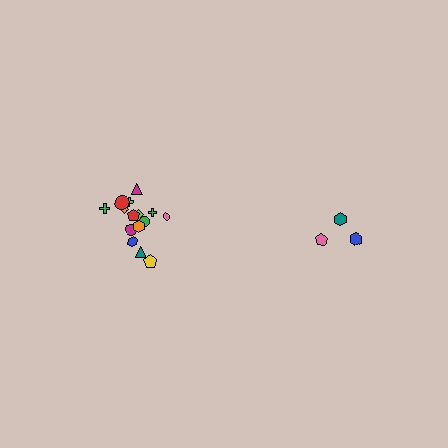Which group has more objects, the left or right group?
The left group.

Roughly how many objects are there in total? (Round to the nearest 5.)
Roughly 20 objects in total.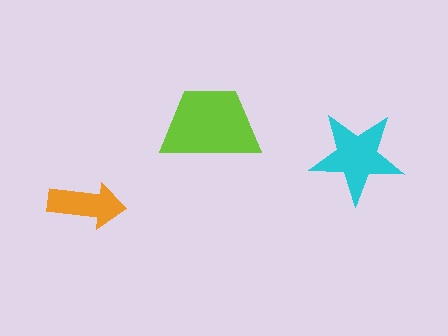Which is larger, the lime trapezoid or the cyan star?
The lime trapezoid.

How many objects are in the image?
There are 3 objects in the image.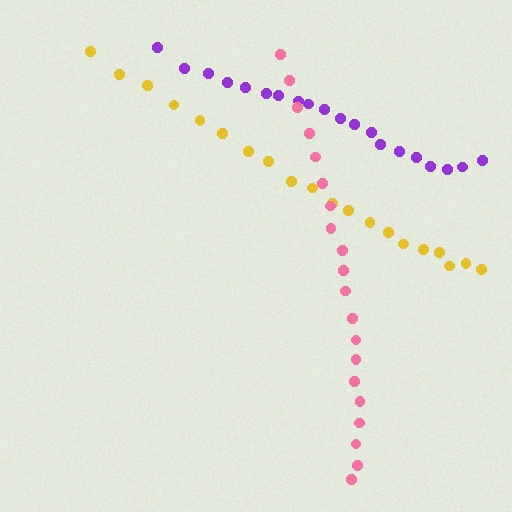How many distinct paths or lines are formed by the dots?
There are 3 distinct paths.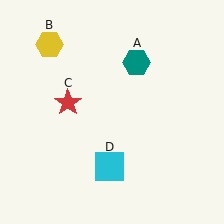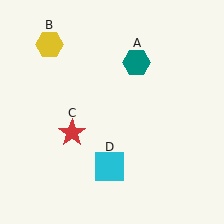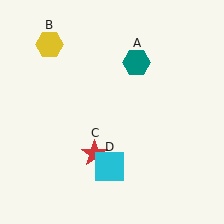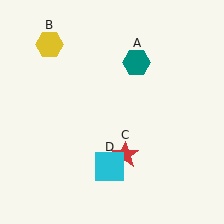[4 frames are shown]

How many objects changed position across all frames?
1 object changed position: red star (object C).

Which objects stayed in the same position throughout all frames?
Teal hexagon (object A) and yellow hexagon (object B) and cyan square (object D) remained stationary.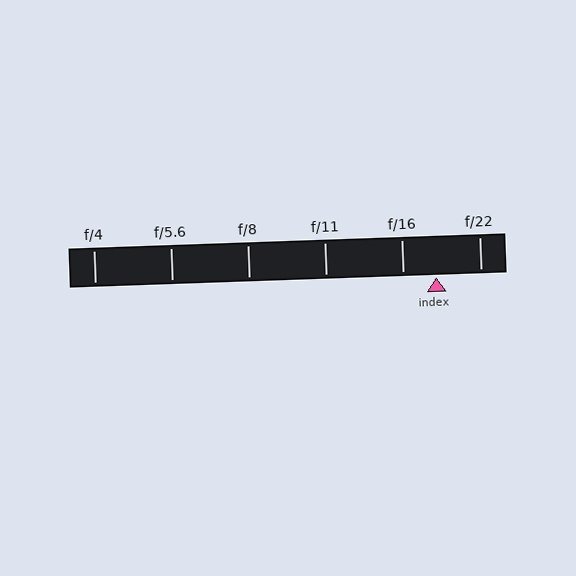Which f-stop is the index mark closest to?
The index mark is closest to f/16.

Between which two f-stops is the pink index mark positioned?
The index mark is between f/16 and f/22.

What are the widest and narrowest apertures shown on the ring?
The widest aperture shown is f/4 and the narrowest is f/22.